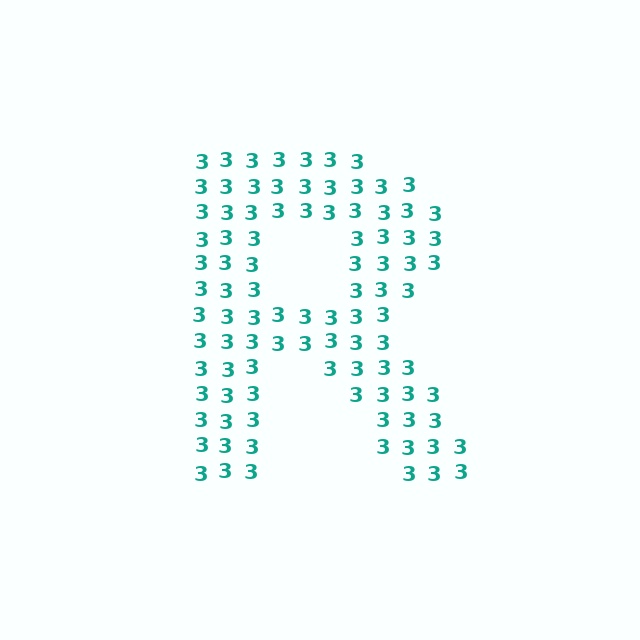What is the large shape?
The large shape is the letter R.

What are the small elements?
The small elements are digit 3's.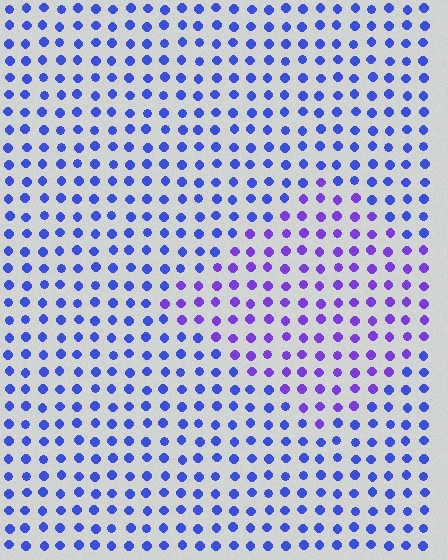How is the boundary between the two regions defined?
The boundary is defined purely by a slight shift in hue (about 33 degrees). Spacing, size, and orientation are identical on both sides.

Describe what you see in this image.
The image is filled with small blue elements in a uniform arrangement. A diamond-shaped region is visible where the elements are tinted to a slightly different hue, forming a subtle color boundary.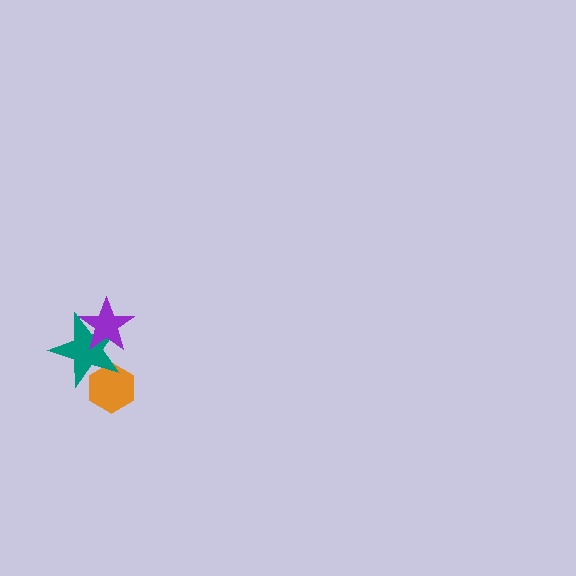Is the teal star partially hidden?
Yes, it is partially covered by another shape.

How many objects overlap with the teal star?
2 objects overlap with the teal star.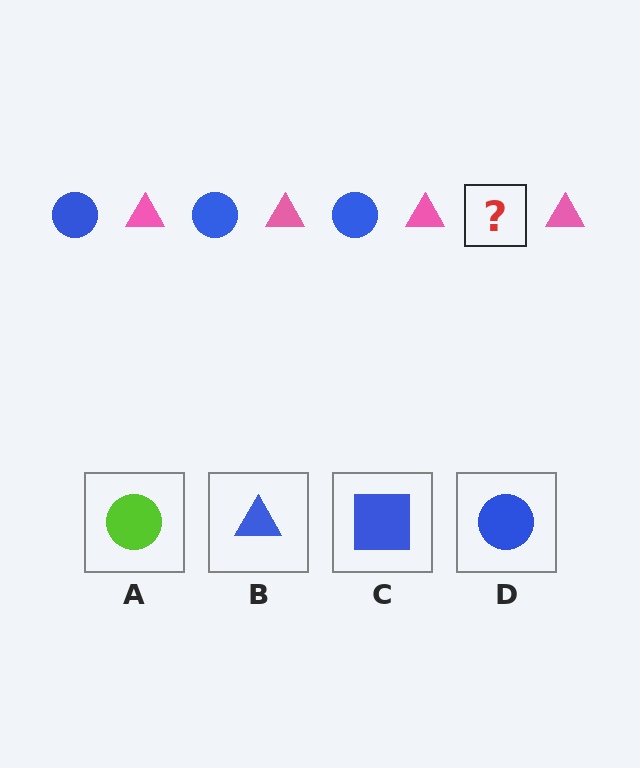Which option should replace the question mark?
Option D.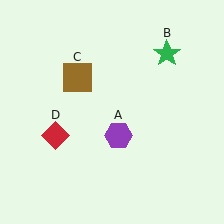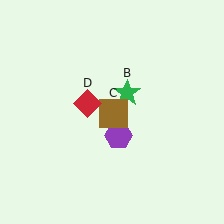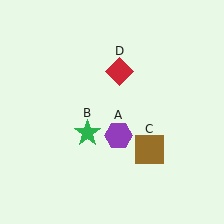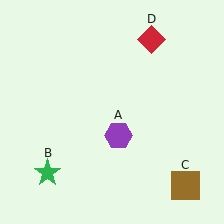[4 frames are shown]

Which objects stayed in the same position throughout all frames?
Purple hexagon (object A) remained stationary.